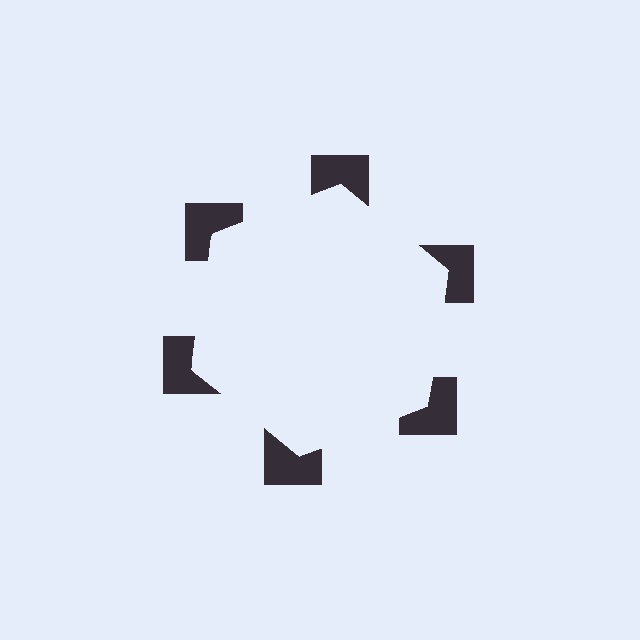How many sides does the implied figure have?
6 sides.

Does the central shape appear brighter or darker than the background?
It typically appears slightly brighter than the background, even though no actual brightness change is drawn.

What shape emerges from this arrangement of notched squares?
An illusory hexagon — its edges are inferred from the aligned wedge cuts in the notched squares, not physically drawn.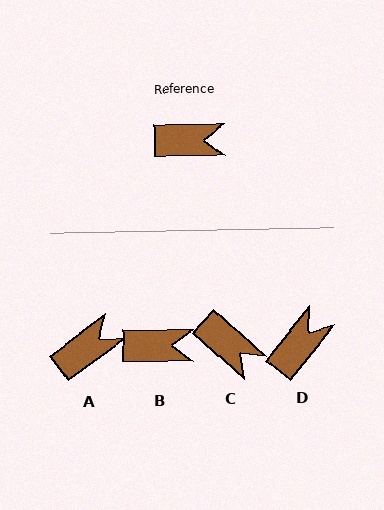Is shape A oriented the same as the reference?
No, it is off by about 36 degrees.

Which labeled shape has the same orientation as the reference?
B.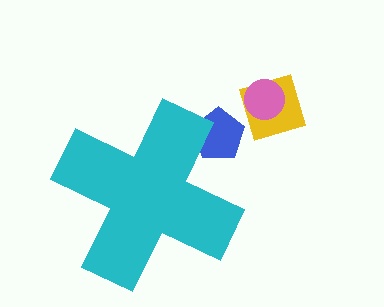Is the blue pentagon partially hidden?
Yes, the blue pentagon is partially hidden behind the cyan cross.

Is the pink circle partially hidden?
No, the pink circle is fully visible.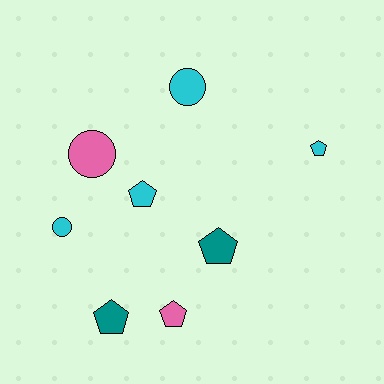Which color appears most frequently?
Cyan, with 4 objects.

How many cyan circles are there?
There are 2 cyan circles.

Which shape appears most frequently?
Pentagon, with 5 objects.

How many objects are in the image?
There are 8 objects.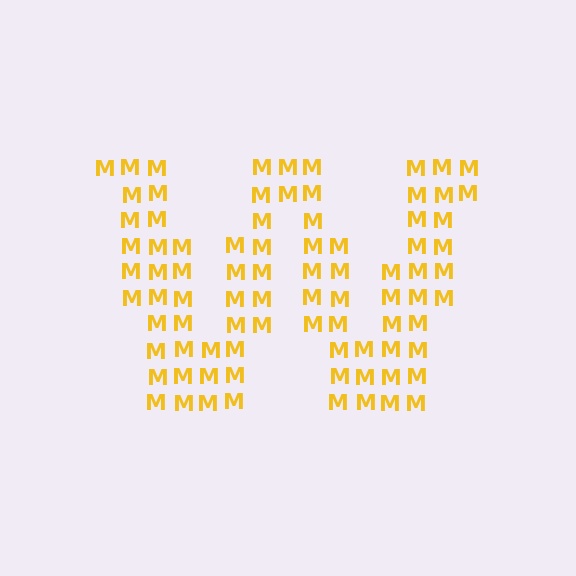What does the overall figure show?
The overall figure shows the letter W.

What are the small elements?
The small elements are letter M's.